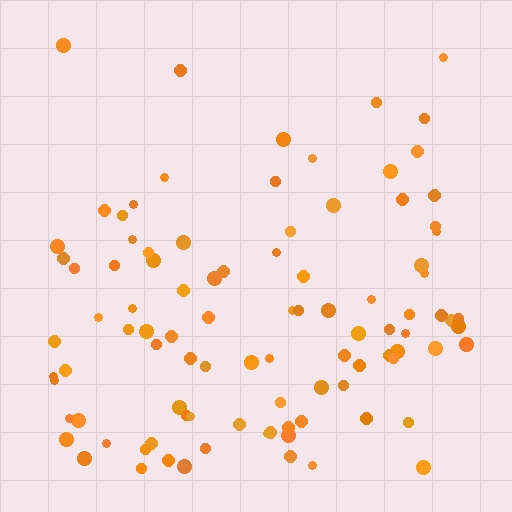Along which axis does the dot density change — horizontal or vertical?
Vertical.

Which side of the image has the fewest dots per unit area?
The top.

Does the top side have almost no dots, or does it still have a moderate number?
Still a moderate number, just noticeably fewer than the bottom.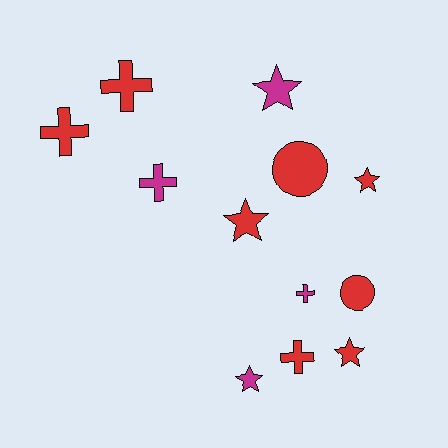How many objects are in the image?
There are 12 objects.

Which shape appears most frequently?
Cross, with 5 objects.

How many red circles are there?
There are 2 red circles.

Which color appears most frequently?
Red, with 8 objects.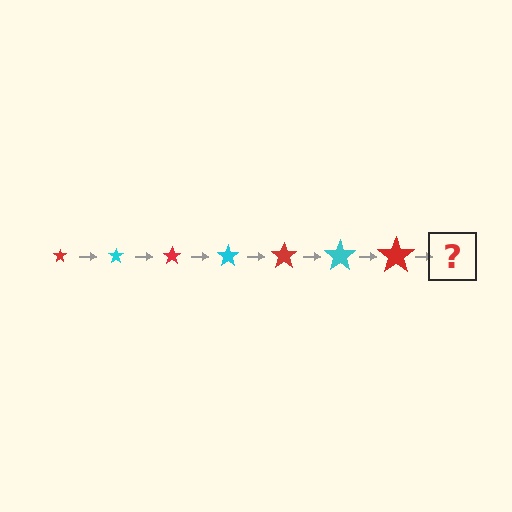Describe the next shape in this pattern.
It should be a cyan star, larger than the previous one.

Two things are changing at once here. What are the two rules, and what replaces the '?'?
The two rules are that the star grows larger each step and the color cycles through red and cyan. The '?' should be a cyan star, larger than the previous one.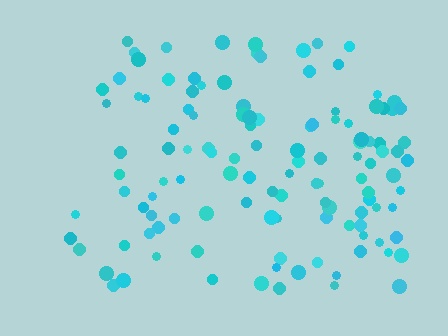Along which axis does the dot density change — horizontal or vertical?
Horizontal.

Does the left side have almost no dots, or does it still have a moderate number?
Still a moderate number, just noticeably fewer than the right.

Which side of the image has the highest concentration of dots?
The right.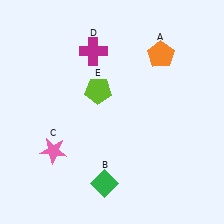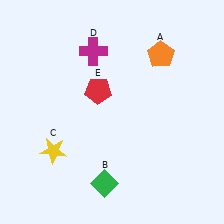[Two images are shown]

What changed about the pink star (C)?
In Image 1, C is pink. In Image 2, it changed to yellow.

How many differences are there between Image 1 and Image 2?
There are 2 differences between the two images.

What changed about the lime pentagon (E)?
In Image 1, E is lime. In Image 2, it changed to red.